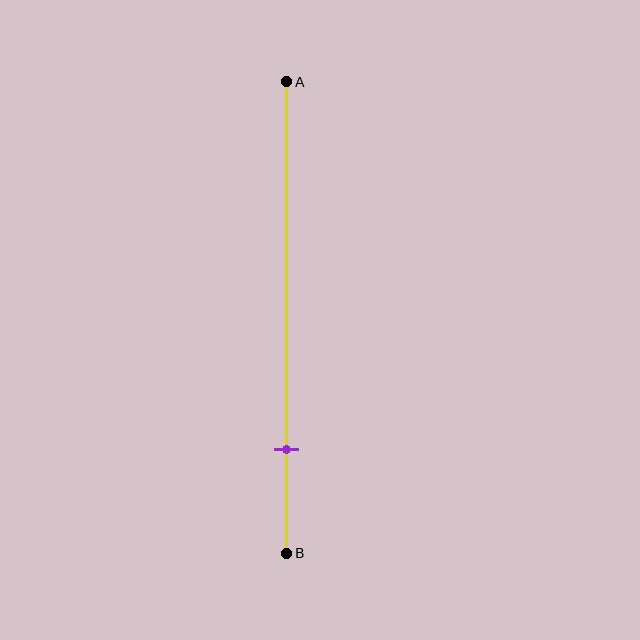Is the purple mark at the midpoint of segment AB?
No, the mark is at about 80% from A, not at the 50% midpoint.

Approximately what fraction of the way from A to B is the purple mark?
The purple mark is approximately 80% of the way from A to B.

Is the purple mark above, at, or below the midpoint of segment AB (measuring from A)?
The purple mark is below the midpoint of segment AB.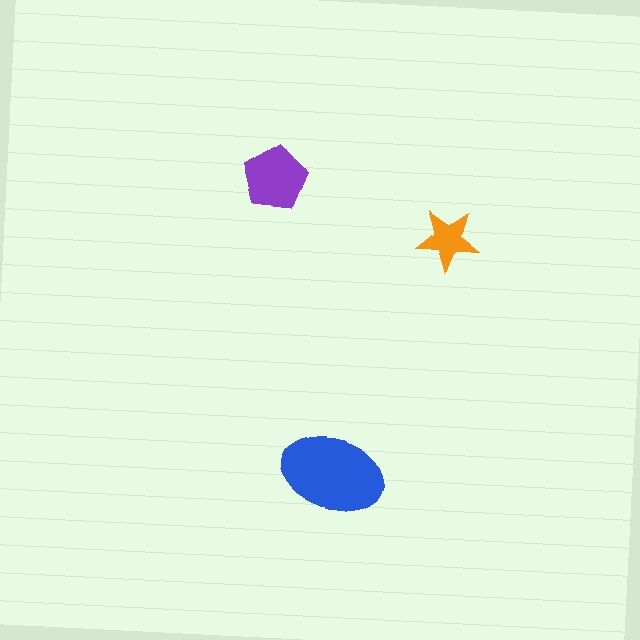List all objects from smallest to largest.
The orange star, the purple pentagon, the blue ellipse.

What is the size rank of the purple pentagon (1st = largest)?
2nd.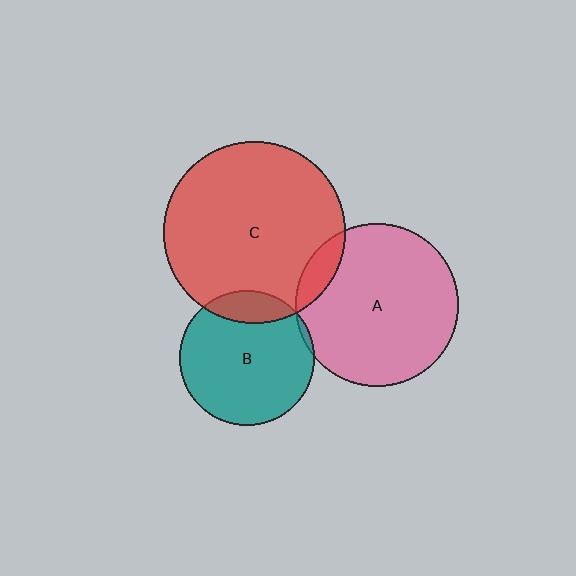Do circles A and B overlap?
Yes.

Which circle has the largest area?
Circle C (red).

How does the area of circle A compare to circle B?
Approximately 1.5 times.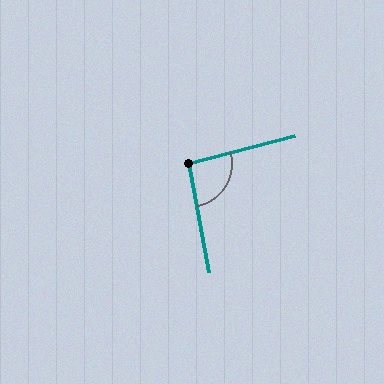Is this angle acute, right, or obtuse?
It is approximately a right angle.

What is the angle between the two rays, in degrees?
Approximately 94 degrees.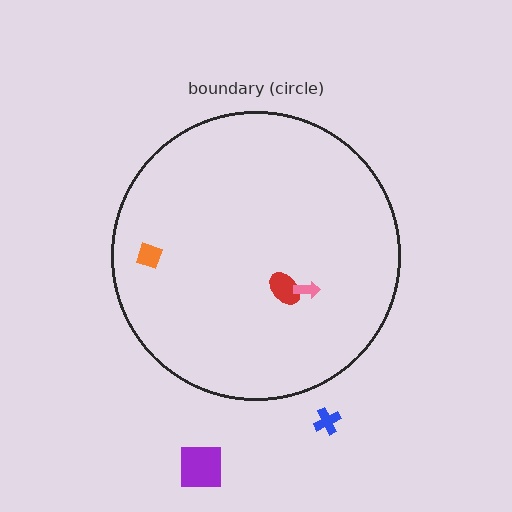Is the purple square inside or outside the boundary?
Outside.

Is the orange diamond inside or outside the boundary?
Inside.